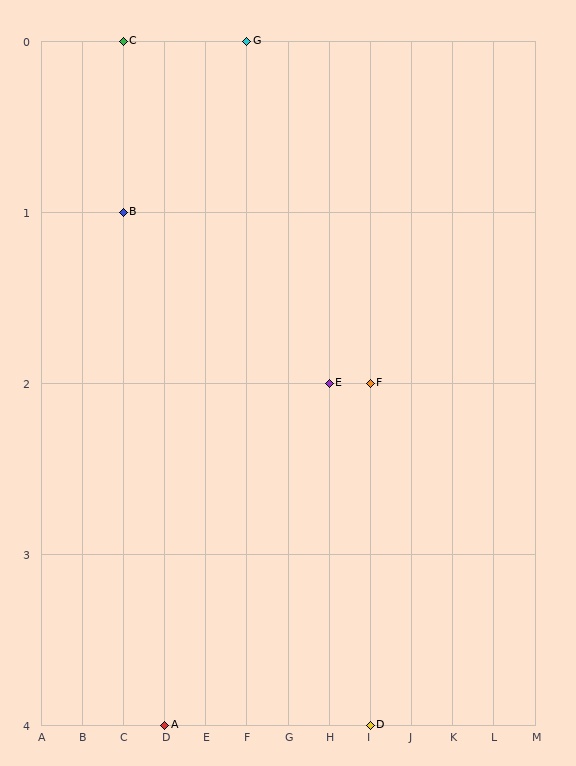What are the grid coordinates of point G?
Point G is at grid coordinates (F, 0).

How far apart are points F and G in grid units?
Points F and G are 3 columns and 2 rows apart (about 3.6 grid units diagonally).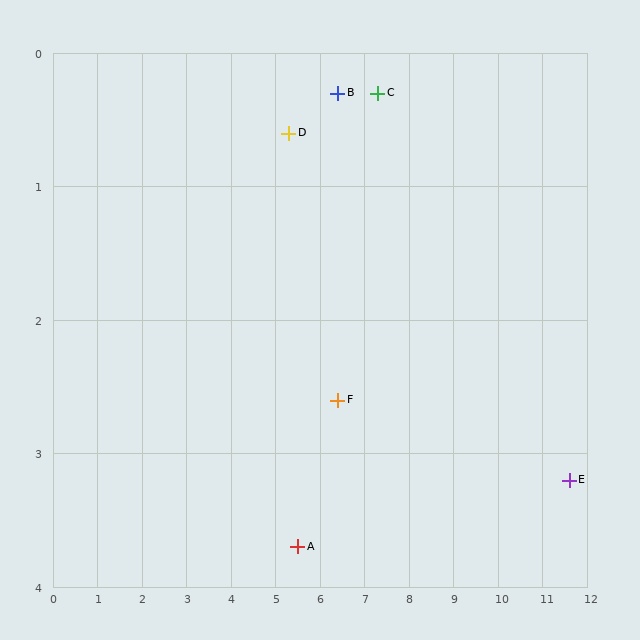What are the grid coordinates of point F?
Point F is at approximately (6.4, 2.6).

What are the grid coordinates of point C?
Point C is at approximately (7.3, 0.3).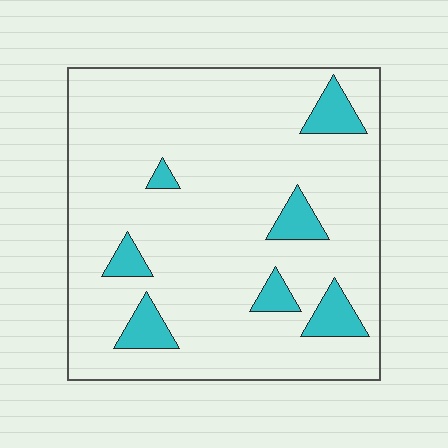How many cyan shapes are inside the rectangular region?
7.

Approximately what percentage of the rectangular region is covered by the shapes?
Approximately 10%.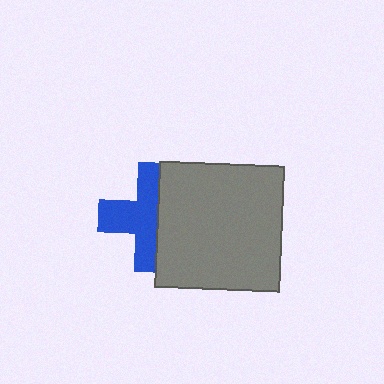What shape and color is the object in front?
The object in front is a gray square.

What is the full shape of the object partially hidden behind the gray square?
The partially hidden object is a blue cross.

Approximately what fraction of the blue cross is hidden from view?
Roughly 45% of the blue cross is hidden behind the gray square.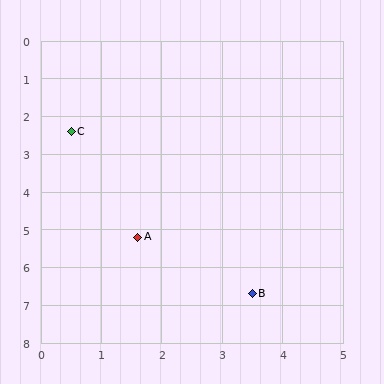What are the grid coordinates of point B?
Point B is at approximately (3.5, 6.7).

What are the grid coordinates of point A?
Point A is at approximately (1.6, 5.2).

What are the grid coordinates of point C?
Point C is at approximately (0.5, 2.4).